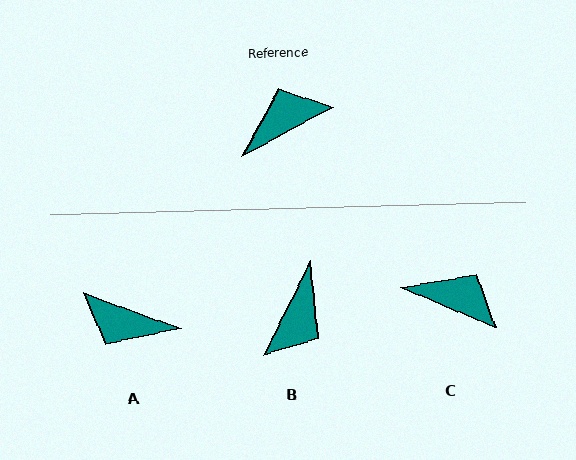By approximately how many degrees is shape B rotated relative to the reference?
Approximately 145 degrees clockwise.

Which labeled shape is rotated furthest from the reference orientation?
B, about 145 degrees away.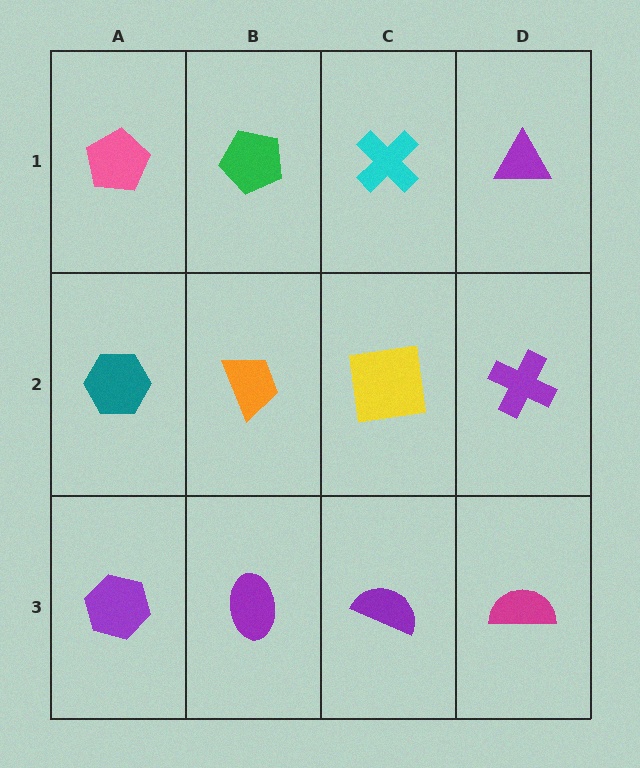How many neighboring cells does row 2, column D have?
3.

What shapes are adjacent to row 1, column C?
A yellow square (row 2, column C), a green pentagon (row 1, column B), a purple triangle (row 1, column D).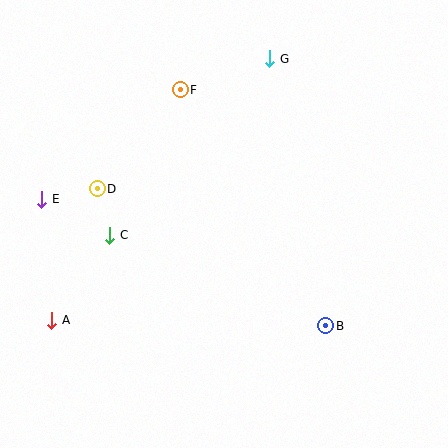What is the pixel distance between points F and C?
The distance between F and C is 162 pixels.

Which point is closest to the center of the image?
Point C at (110, 235) is closest to the center.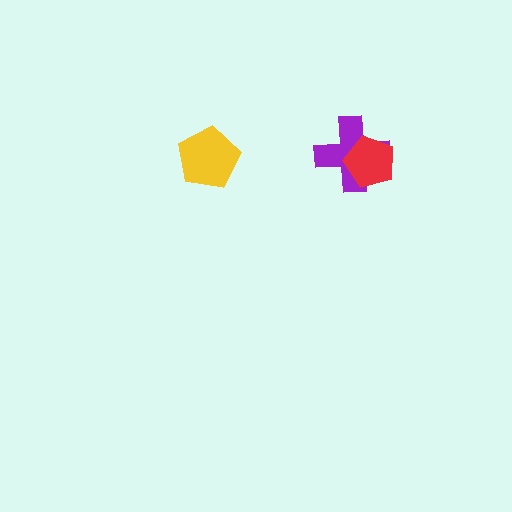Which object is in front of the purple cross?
The red pentagon is in front of the purple cross.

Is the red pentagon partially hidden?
No, no other shape covers it.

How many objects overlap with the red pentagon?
1 object overlaps with the red pentagon.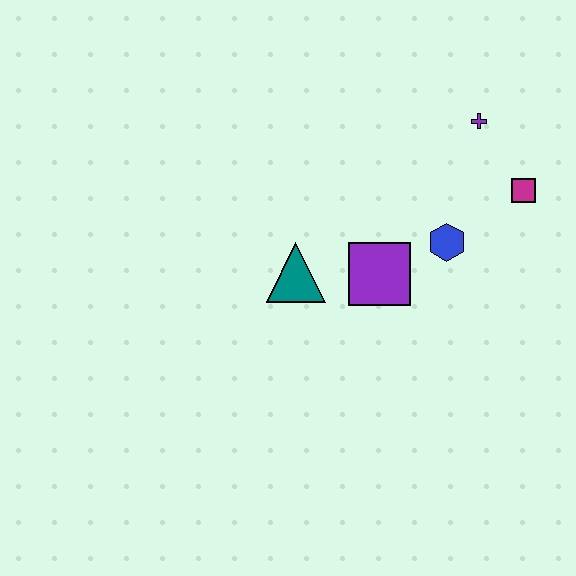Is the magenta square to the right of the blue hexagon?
Yes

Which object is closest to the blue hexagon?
The purple square is closest to the blue hexagon.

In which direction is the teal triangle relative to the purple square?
The teal triangle is to the left of the purple square.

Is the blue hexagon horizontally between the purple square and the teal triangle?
No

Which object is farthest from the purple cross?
The teal triangle is farthest from the purple cross.